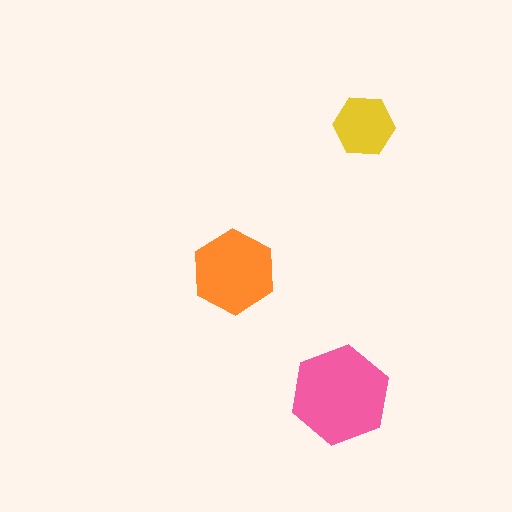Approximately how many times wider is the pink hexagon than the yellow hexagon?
About 1.5 times wider.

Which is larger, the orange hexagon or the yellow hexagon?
The orange one.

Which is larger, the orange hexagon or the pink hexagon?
The pink one.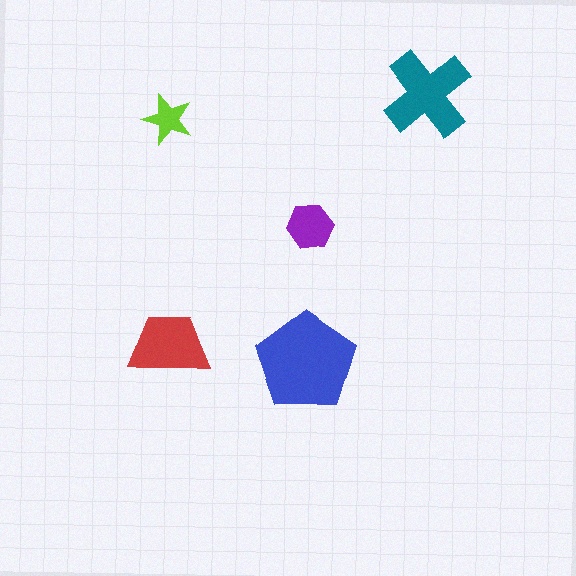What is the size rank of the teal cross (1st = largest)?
2nd.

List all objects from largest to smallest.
The blue pentagon, the teal cross, the red trapezoid, the purple hexagon, the lime star.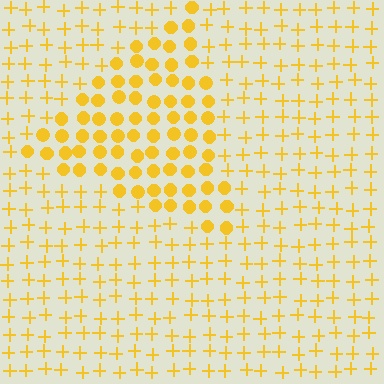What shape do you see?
I see a triangle.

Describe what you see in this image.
The image is filled with small yellow elements arranged in a uniform grid. A triangle-shaped region contains circles, while the surrounding area contains plus signs. The boundary is defined purely by the change in element shape.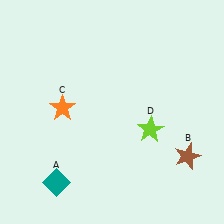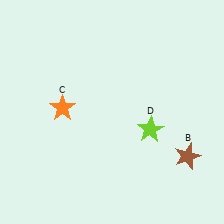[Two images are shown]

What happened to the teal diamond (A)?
The teal diamond (A) was removed in Image 2. It was in the bottom-left area of Image 1.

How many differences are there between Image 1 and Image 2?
There is 1 difference between the two images.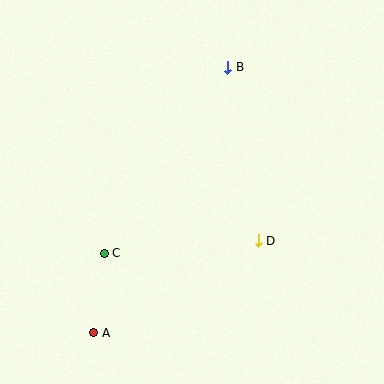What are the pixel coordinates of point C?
Point C is at (104, 253).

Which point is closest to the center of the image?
Point D at (258, 241) is closest to the center.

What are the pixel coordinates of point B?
Point B is at (228, 67).